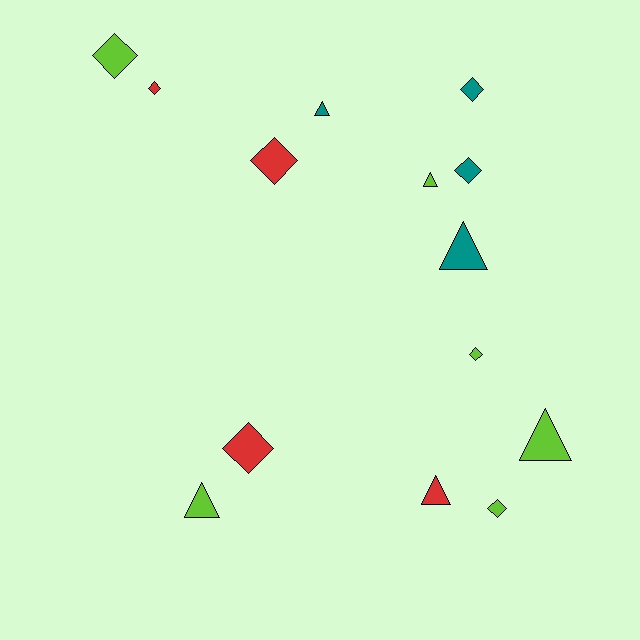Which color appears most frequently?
Lime, with 6 objects.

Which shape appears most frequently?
Diamond, with 8 objects.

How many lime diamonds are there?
There are 3 lime diamonds.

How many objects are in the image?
There are 14 objects.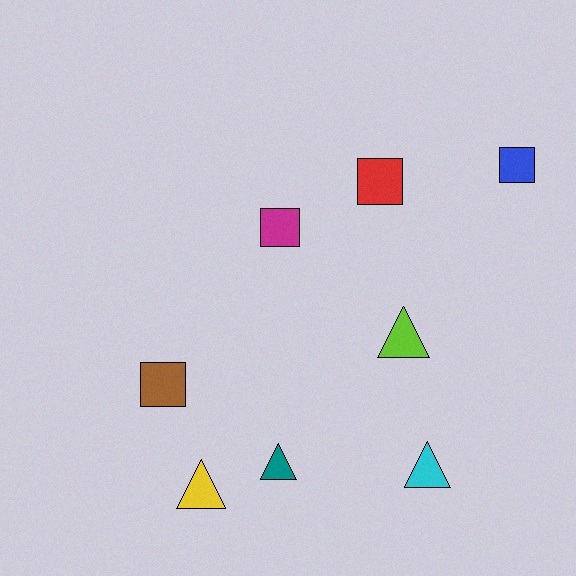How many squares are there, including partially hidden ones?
There are 4 squares.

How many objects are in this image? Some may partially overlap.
There are 8 objects.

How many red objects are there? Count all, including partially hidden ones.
There is 1 red object.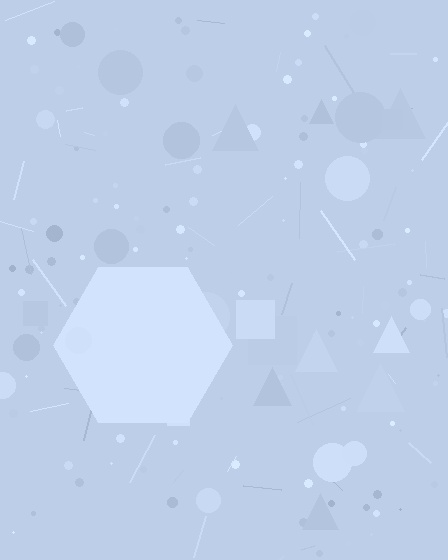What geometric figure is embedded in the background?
A hexagon is embedded in the background.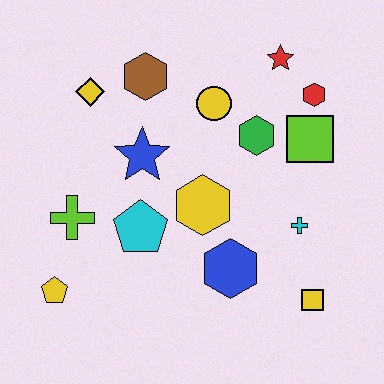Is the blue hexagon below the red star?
Yes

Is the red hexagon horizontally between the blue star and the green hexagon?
No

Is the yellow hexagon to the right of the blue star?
Yes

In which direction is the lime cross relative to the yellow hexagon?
The lime cross is to the left of the yellow hexagon.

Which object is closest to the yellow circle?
The green hexagon is closest to the yellow circle.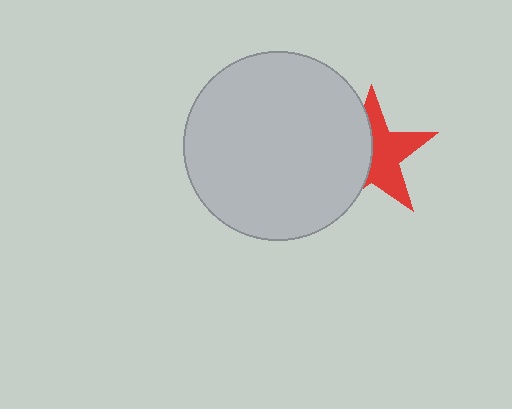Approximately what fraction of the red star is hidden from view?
Roughly 46% of the red star is hidden behind the light gray circle.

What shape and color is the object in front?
The object in front is a light gray circle.